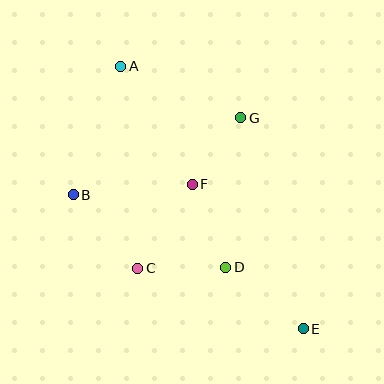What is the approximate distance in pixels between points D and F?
The distance between D and F is approximately 90 pixels.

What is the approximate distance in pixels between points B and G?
The distance between B and G is approximately 184 pixels.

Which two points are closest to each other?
Points F and G are closest to each other.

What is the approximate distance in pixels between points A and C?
The distance between A and C is approximately 203 pixels.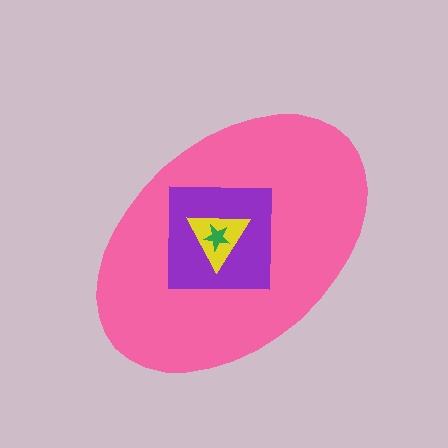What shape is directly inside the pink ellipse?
The purple square.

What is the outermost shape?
The pink ellipse.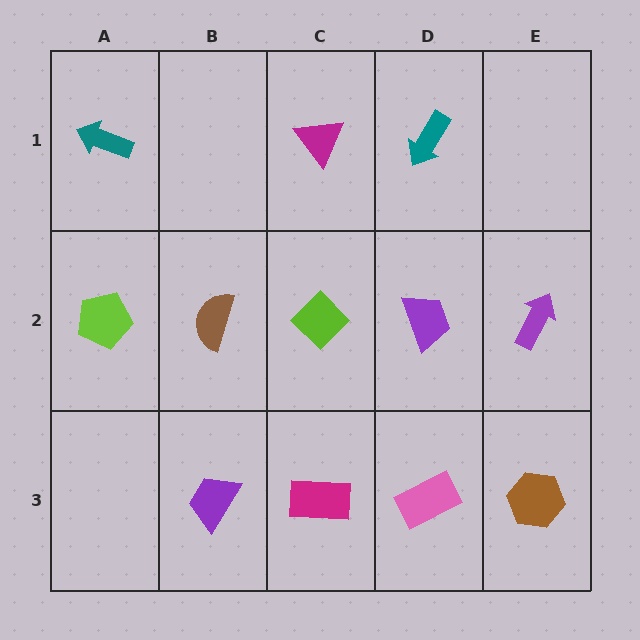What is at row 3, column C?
A magenta rectangle.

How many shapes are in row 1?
3 shapes.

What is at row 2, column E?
A purple arrow.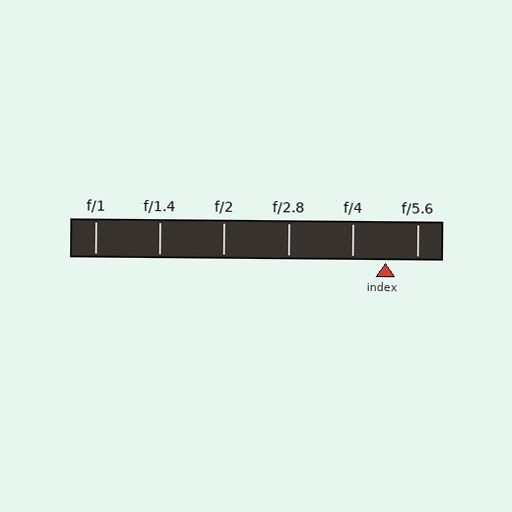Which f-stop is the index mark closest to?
The index mark is closest to f/5.6.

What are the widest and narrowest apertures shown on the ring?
The widest aperture shown is f/1 and the narrowest is f/5.6.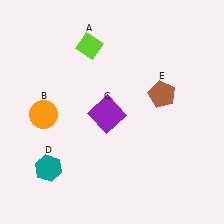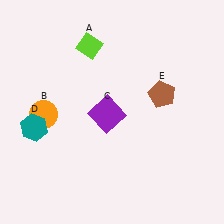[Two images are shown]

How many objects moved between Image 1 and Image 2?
1 object moved between the two images.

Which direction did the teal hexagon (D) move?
The teal hexagon (D) moved up.